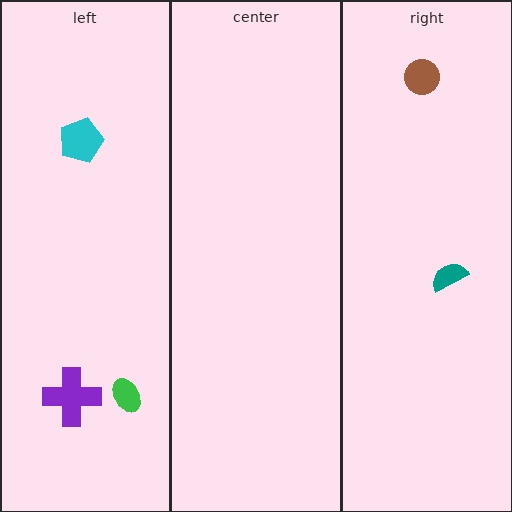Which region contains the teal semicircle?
The right region.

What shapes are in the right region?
The brown circle, the teal semicircle.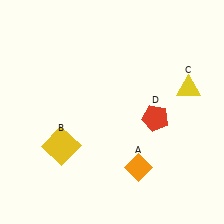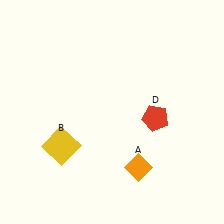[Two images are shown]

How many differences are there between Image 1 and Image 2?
There is 1 difference between the two images.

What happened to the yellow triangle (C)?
The yellow triangle (C) was removed in Image 2. It was in the top-right area of Image 1.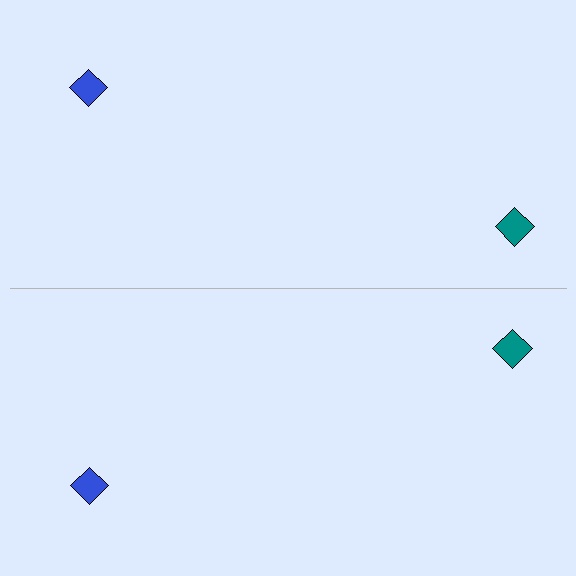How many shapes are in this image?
There are 4 shapes in this image.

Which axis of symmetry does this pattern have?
The pattern has a horizontal axis of symmetry running through the center of the image.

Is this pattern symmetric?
Yes, this pattern has bilateral (reflection) symmetry.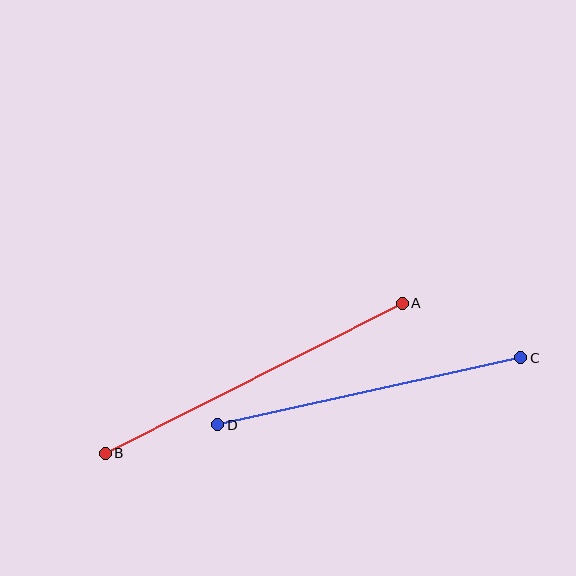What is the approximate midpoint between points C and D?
The midpoint is at approximately (369, 391) pixels.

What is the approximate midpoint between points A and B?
The midpoint is at approximately (254, 378) pixels.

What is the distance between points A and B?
The distance is approximately 333 pixels.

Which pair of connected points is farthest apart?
Points A and B are farthest apart.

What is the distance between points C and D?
The distance is approximately 310 pixels.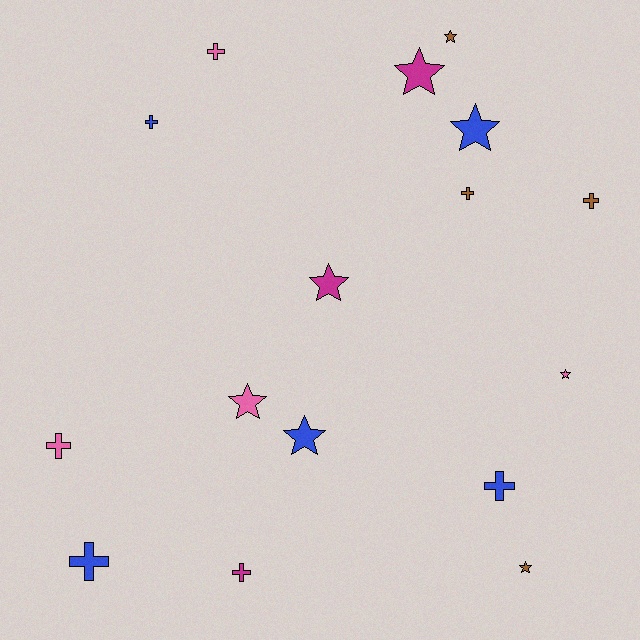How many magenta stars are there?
There are 2 magenta stars.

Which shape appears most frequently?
Star, with 8 objects.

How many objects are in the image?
There are 16 objects.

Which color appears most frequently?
Blue, with 5 objects.